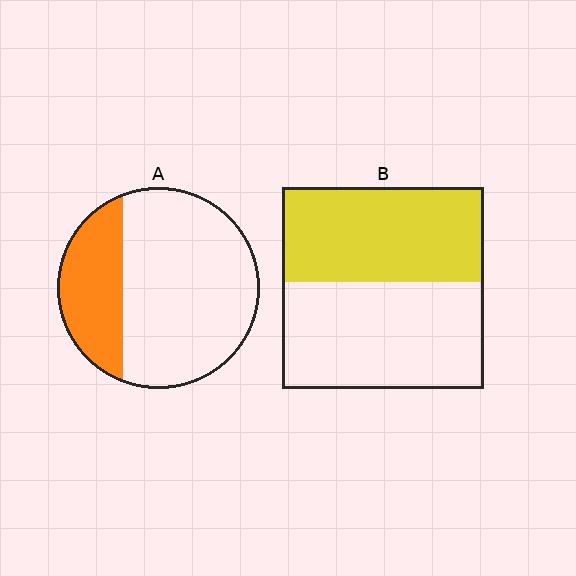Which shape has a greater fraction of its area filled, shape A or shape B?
Shape B.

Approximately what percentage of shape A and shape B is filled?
A is approximately 30% and B is approximately 45%.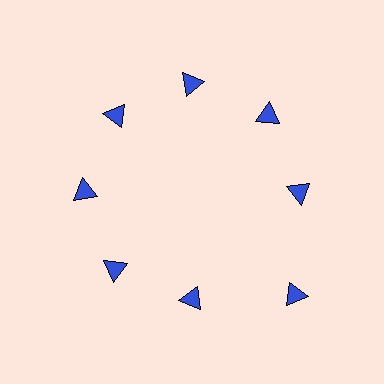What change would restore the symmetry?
The symmetry would be restored by moving it inward, back onto the ring so that all 8 triangles sit at equal angles and equal distance from the center.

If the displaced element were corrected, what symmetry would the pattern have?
It would have 8-fold rotational symmetry — the pattern would map onto itself every 45 degrees.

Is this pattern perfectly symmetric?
No. The 8 blue triangles are arranged in a ring, but one element near the 4 o'clock position is pushed outward from the center, breaking the 8-fold rotational symmetry.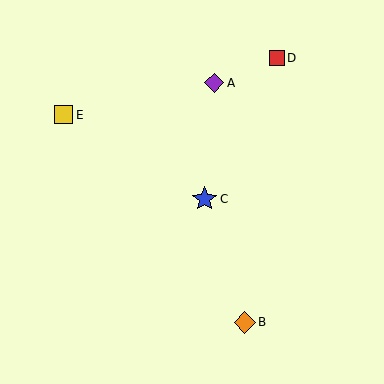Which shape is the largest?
The blue star (labeled C) is the largest.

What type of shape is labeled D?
Shape D is a red square.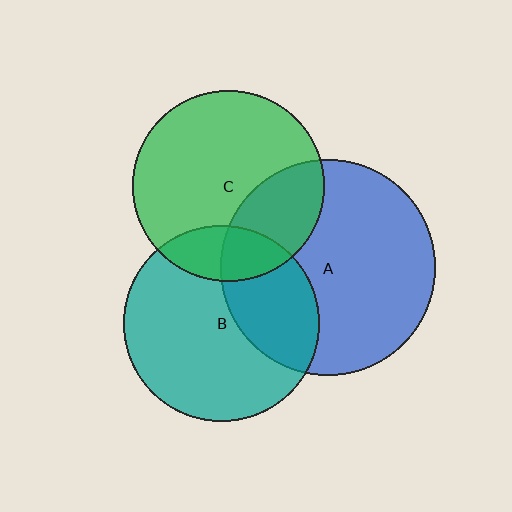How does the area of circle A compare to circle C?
Approximately 1.3 times.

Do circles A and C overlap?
Yes.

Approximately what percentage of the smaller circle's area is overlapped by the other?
Approximately 30%.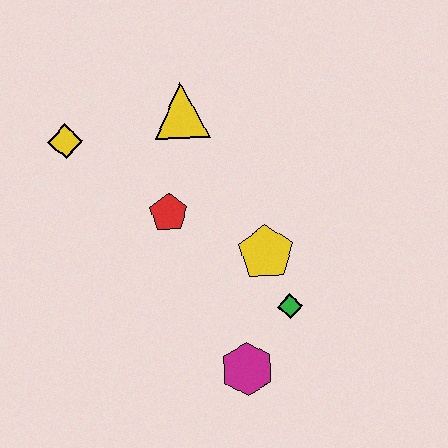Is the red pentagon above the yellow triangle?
No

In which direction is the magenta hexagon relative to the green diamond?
The magenta hexagon is below the green diamond.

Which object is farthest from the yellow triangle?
The magenta hexagon is farthest from the yellow triangle.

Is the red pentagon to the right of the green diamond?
No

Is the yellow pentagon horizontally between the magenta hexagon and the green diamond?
Yes